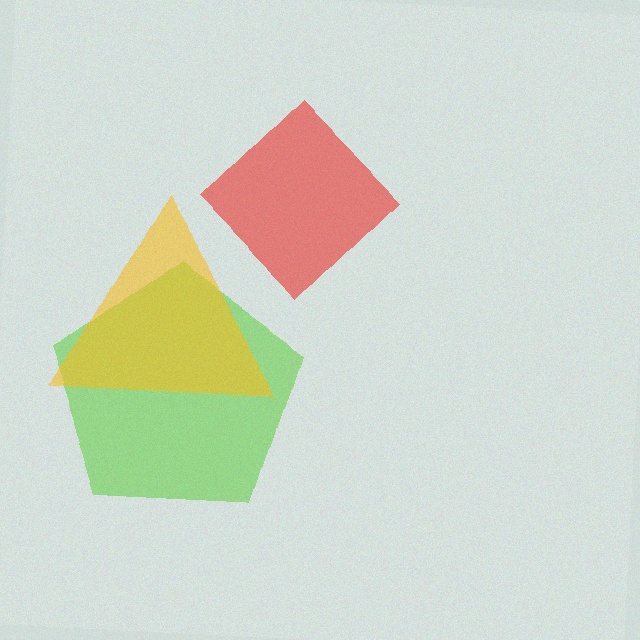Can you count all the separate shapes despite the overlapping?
Yes, there are 3 separate shapes.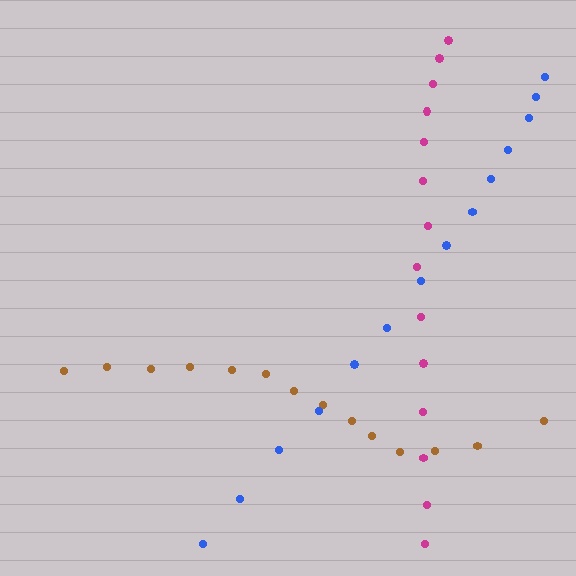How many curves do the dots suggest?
There are 3 distinct paths.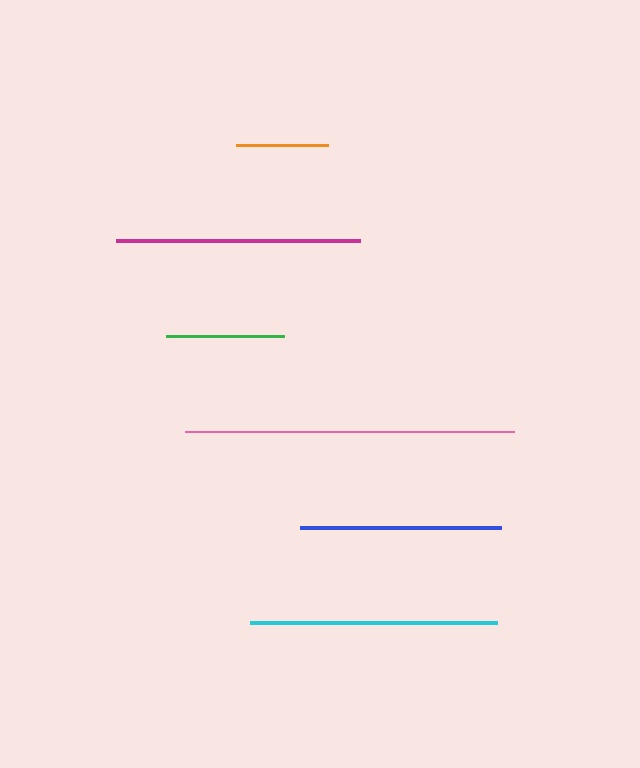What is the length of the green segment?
The green segment is approximately 118 pixels long.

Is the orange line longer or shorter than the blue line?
The blue line is longer than the orange line.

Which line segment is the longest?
The pink line is the longest at approximately 329 pixels.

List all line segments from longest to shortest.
From longest to shortest: pink, cyan, magenta, blue, green, orange.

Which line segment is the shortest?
The orange line is the shortest at approximately 92 pixels.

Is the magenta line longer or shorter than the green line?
The magenta line is longer than the green line.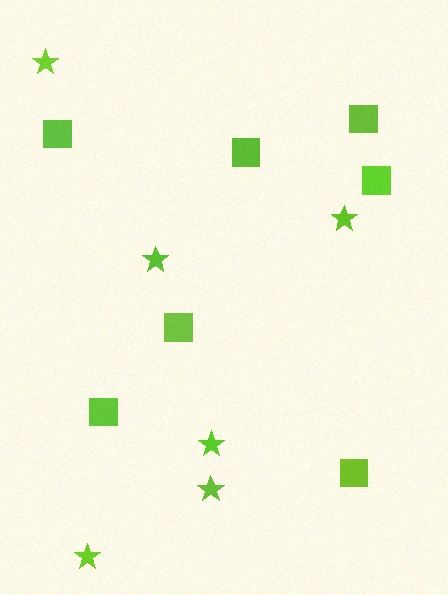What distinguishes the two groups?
There are 2 groups: one group of squares (7) and one group of stars (6).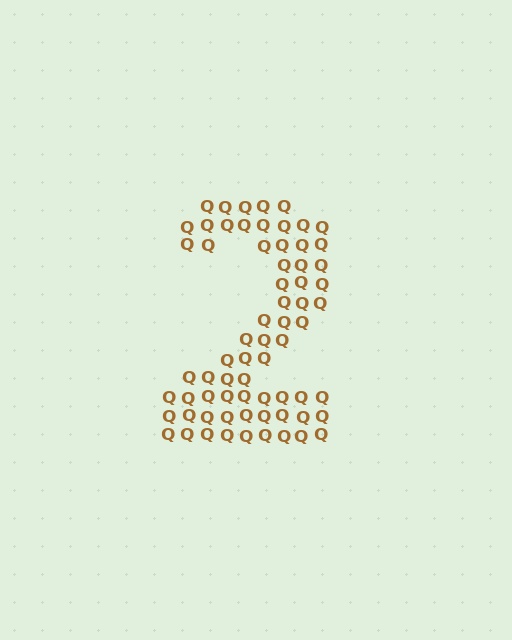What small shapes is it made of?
It is made of small letter Q's.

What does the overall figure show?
The overall figure shows the digit 2.